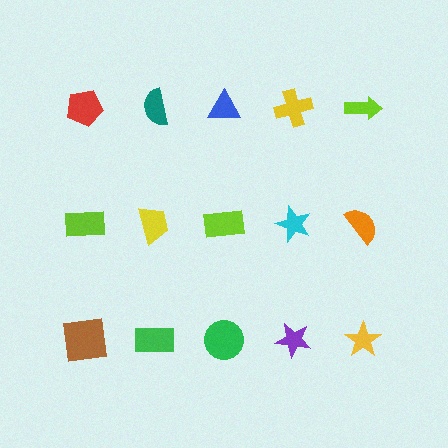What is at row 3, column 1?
A brown square.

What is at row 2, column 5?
An orange semicircle.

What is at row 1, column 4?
A yellow cross.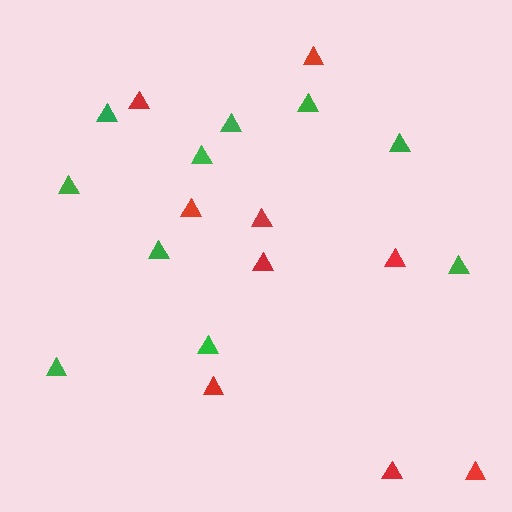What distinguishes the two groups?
There are 2 groups: one group of red triangles (9) and one group of green triangles (10).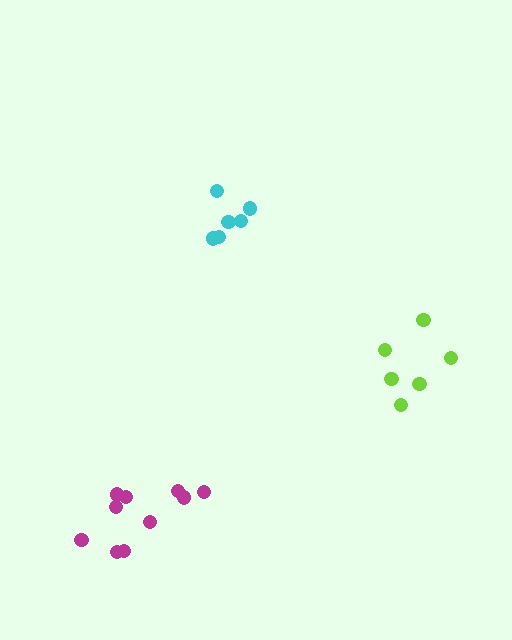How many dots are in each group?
Group 1: 6 dots, Group 2: 10 dots, Group 3: 6 dots (22 total).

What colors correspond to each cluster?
The clusters are colored: cyan, magenta, lime.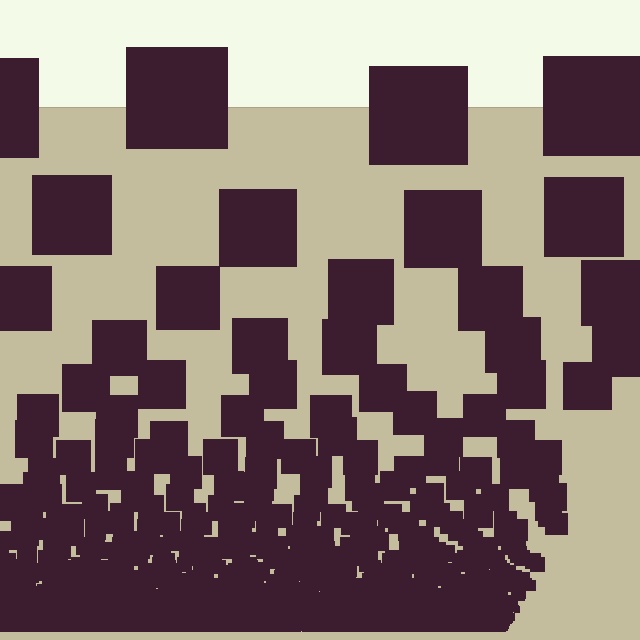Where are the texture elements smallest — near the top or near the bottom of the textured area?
Near the bottom.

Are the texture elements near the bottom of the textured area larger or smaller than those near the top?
Smaller. The gradient is inverted — elements near the bottom are smaller and denser.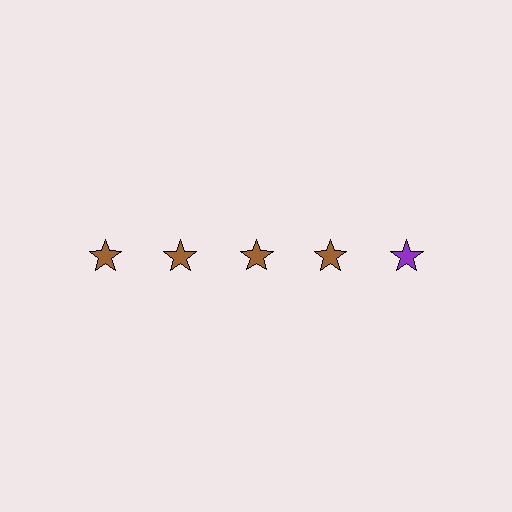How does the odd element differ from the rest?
It has a different color: purple instead of brown.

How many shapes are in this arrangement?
There are 5 shapes arranged in a grid pattern.